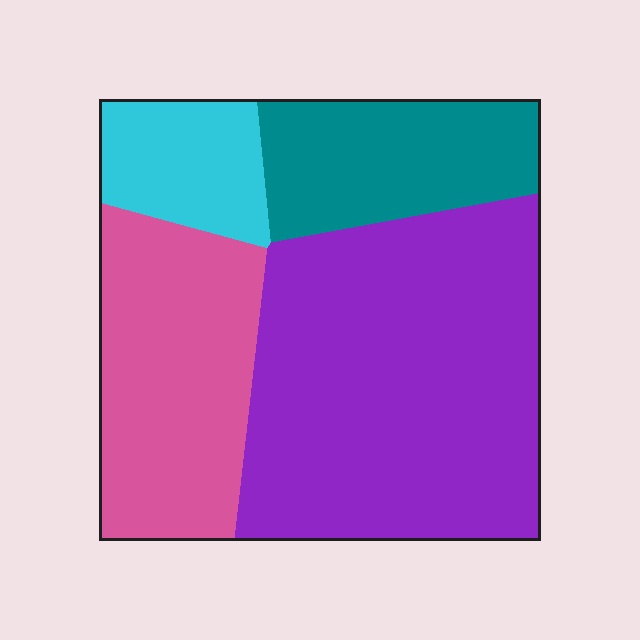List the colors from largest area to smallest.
From largest to smallest: purple, pink, teal, cyan.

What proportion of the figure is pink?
Pink takes up about one quarter (1/4) of the figure.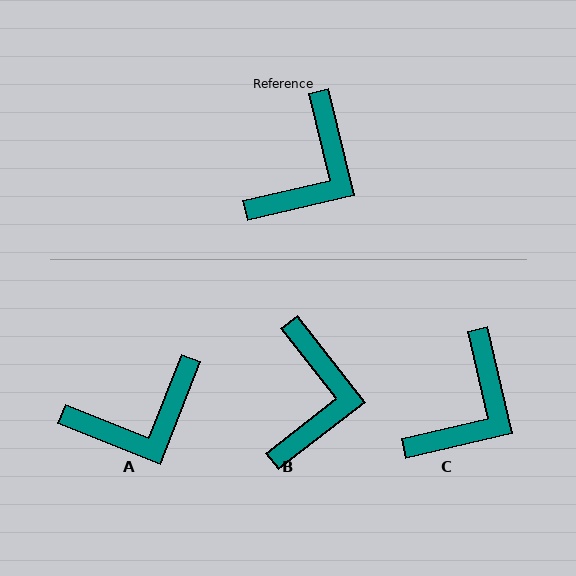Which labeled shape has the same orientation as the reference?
C.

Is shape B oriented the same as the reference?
No, it is off by about 25 degrees.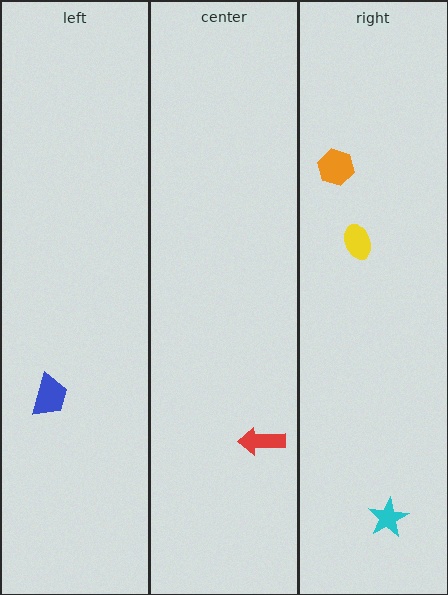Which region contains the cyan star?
The right region.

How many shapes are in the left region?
1.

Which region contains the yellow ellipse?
The right region.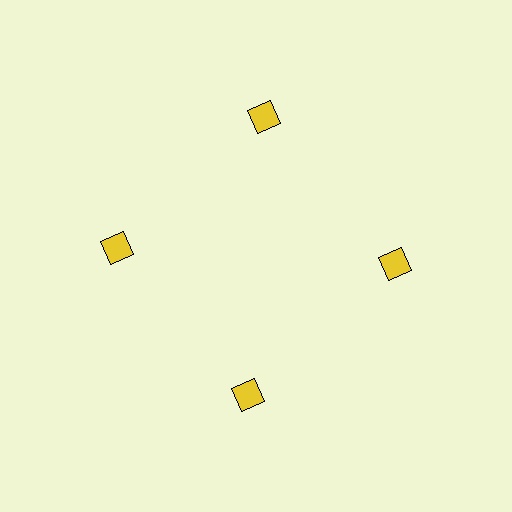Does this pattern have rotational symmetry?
Yes, this pattern has 4-fold rotational symmetry. It looks the same after rotating 90 degrees around the center.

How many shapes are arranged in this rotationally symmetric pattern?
There are 4 shapes, arranged in 4 groups of 1.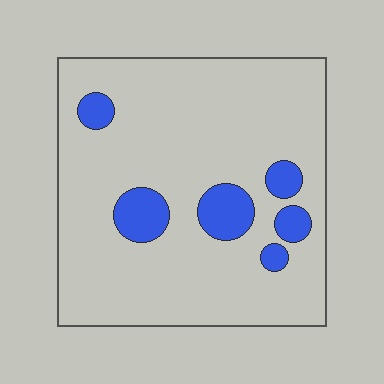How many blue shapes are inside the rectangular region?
6.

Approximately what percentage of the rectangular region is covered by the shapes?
Approximately 15%.